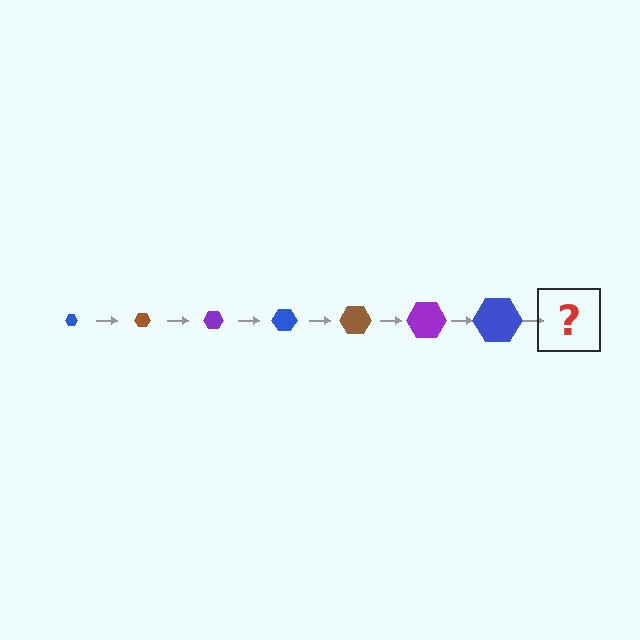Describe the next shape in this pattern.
It should be a brown hexagon, larger than the previous one.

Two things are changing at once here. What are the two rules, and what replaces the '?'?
The two rules are that the hexagon grows larger each step and the color cycles through blue, brown, and purple. The '?' should be a brown hexagon, larger than the previous one.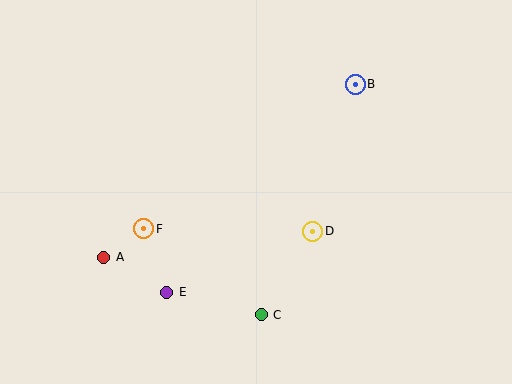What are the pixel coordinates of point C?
Point C is at (261, 315).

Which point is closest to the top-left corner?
Point F is closest to the top-left corner.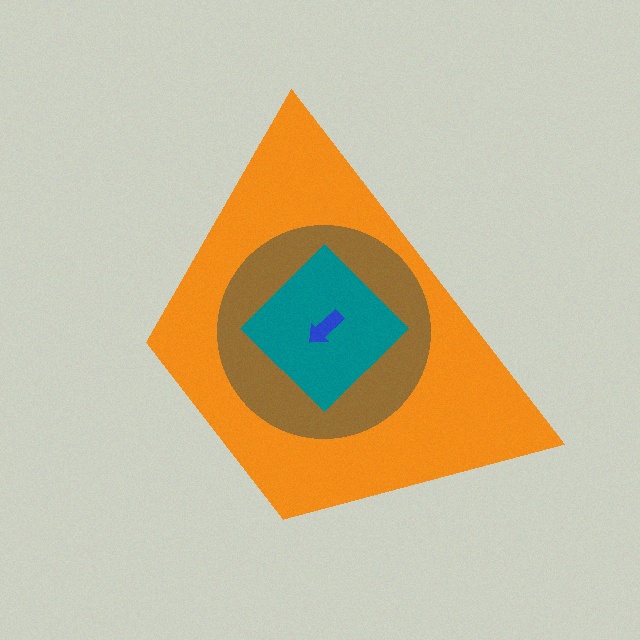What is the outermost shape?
The orange trapezoid.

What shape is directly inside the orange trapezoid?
The brown circle.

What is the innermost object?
The blue arrow.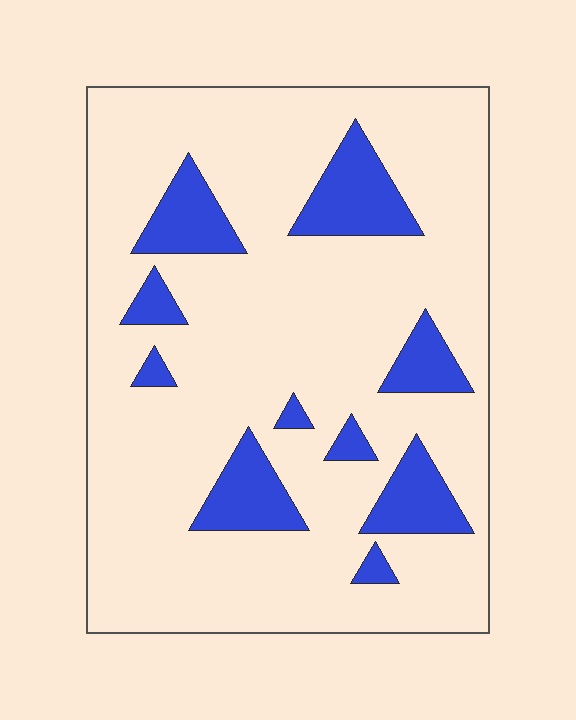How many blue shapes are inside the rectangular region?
10.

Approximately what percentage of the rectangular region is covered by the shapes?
Approximately 15%.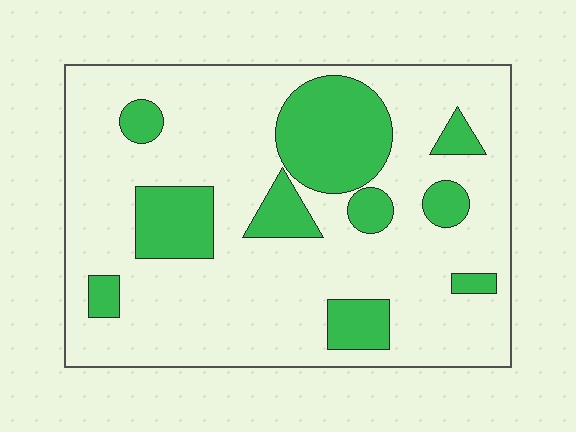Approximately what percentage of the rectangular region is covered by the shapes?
Approximately 25%.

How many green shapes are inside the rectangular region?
10.